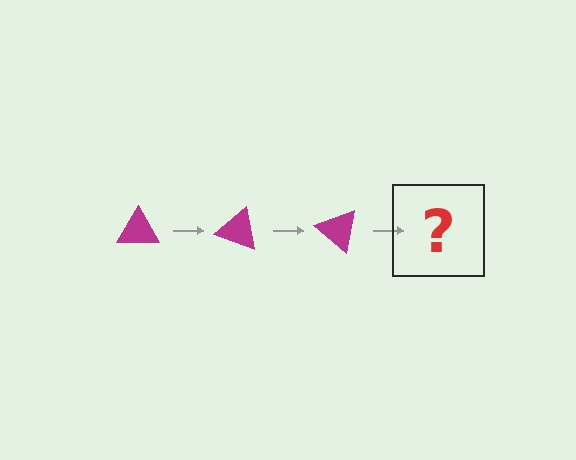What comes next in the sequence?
The next element should be a magenta triangle rotated 60 degrees.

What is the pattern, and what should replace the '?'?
The pattern is that the triangle rotates 20 degrees each step. The '?' should be a magenta triangle rotated 60 degrees.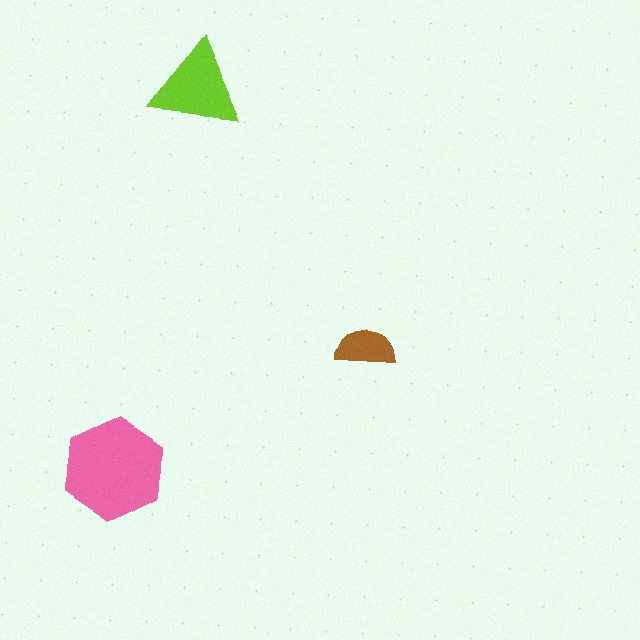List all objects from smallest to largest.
The brown semicircle, the lime triangle, the pink hexagon.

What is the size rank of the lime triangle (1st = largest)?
2nd.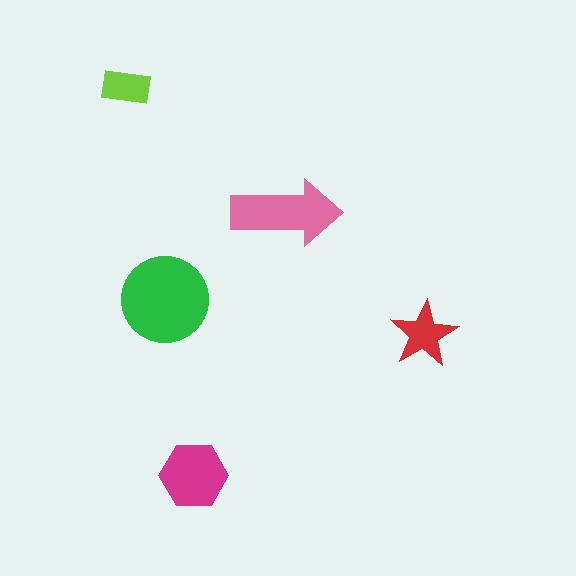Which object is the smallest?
The lime rectangle.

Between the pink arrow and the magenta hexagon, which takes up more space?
The pink arrow.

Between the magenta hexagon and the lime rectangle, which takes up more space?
The magenta hexagon.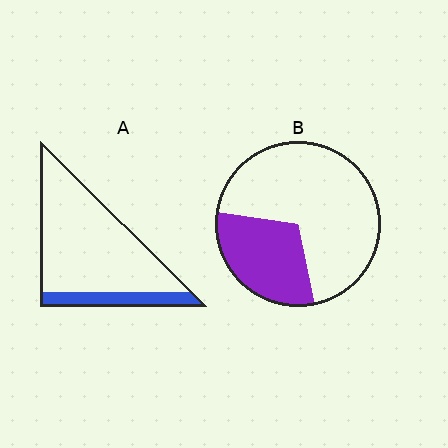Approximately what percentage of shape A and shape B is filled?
A is approximately 15% and B is approximately 30%.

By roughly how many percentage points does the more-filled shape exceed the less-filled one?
By roughly 15 percentage points (B over A).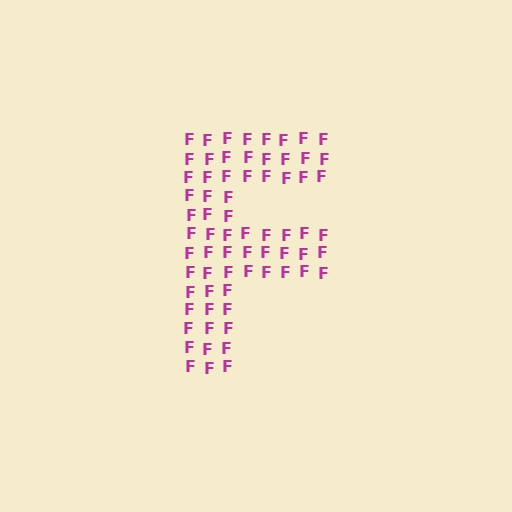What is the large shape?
The large shape is the letter F.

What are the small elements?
The small elements are letter F's.